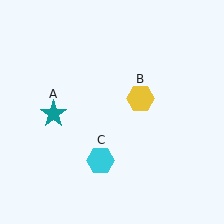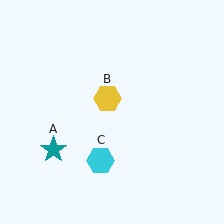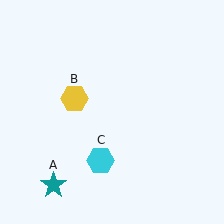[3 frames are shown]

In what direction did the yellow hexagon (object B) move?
The yellow hexagon (object B) moved left.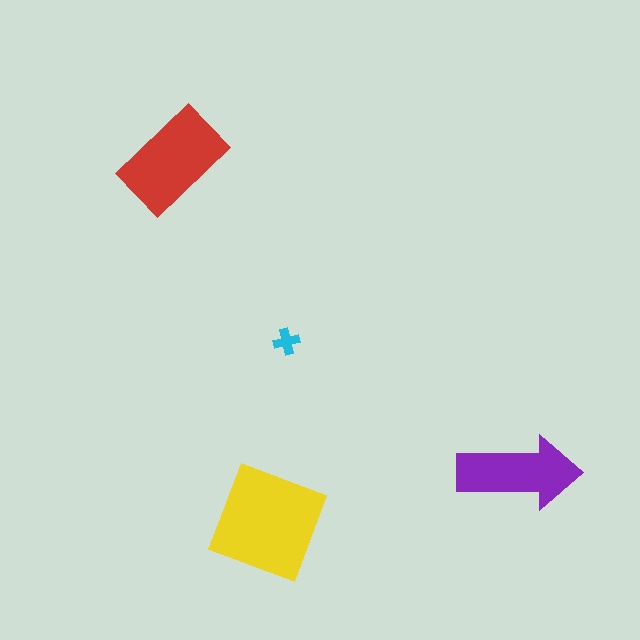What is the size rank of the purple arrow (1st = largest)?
3rd.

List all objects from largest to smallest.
The yellow square, the red rectangle, the purple arrow, the cyan cross.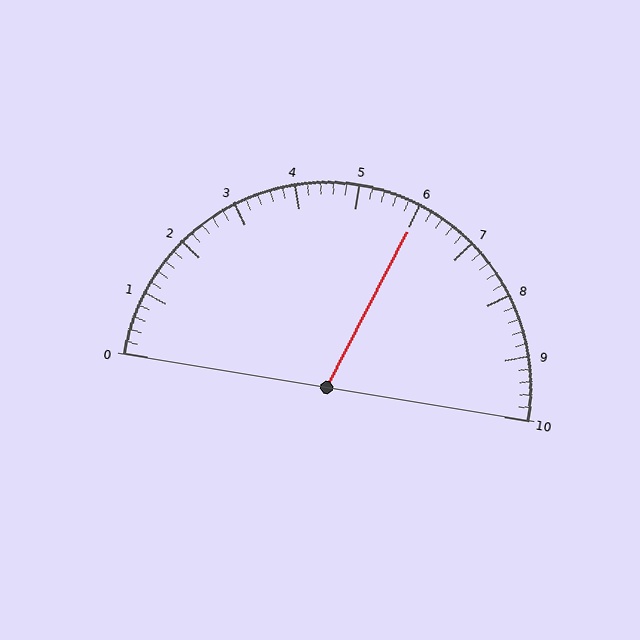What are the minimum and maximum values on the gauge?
The gauge ranges from 0 to 10.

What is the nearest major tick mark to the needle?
The nearest major tick mark is 6.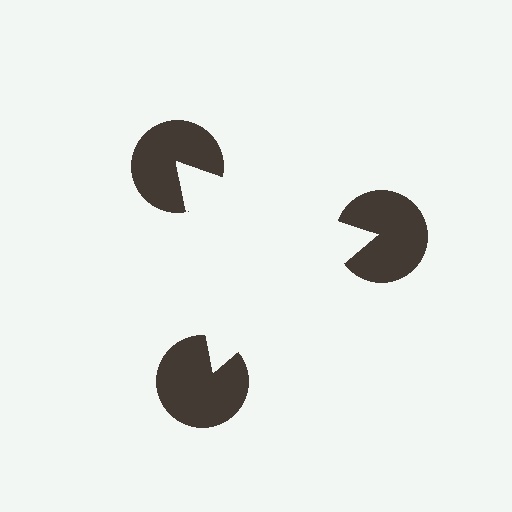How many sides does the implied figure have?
3 sides.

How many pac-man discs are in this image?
There are 3 — one at each vertex of the illusory triangle.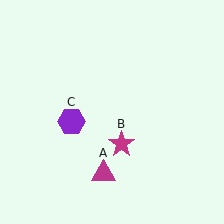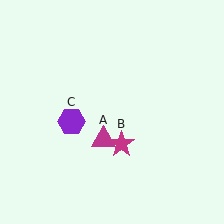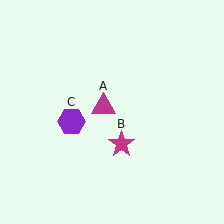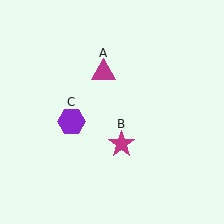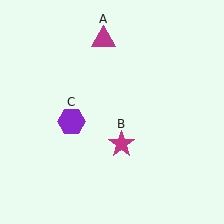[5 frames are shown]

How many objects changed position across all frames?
1 object changed position: magenta triangle (object A).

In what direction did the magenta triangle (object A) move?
The magenta triangle (object A) moved up.